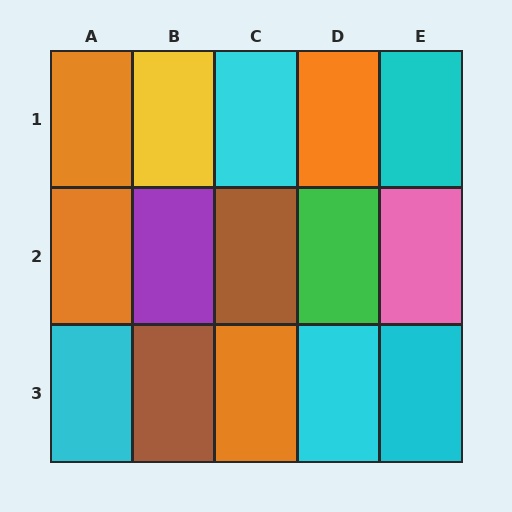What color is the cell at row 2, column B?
Purple.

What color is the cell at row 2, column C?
Brown.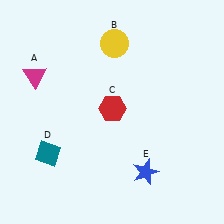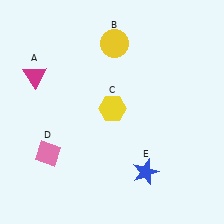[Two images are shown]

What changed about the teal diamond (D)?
In Image 1, D is teal. In Image 2, it changed to pink.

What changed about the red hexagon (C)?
In Image 1, C is red. In Image 2, it changed to yellow.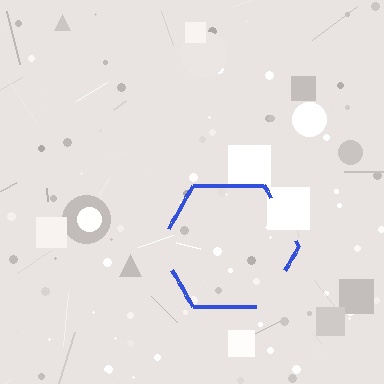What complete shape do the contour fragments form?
The contour fragments form a hexagon.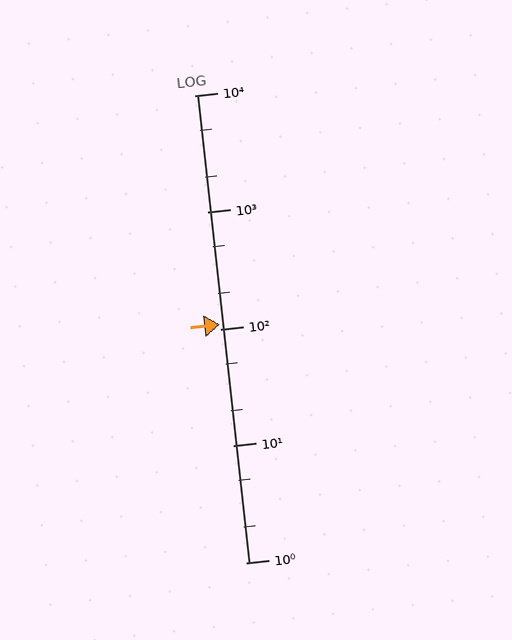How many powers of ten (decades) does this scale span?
The scale spans 4 decades, from 1 to 10000.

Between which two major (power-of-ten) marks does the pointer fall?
The pointer is between 100 and 1000.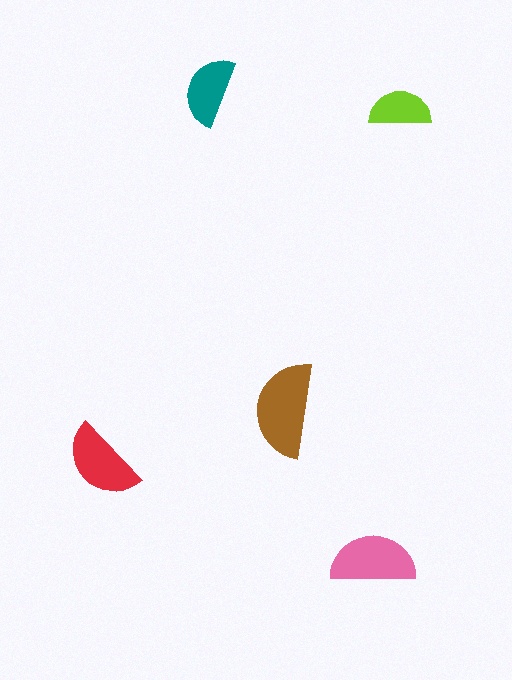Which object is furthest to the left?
The red semicircle is leftmost.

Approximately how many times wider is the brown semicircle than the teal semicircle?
About 1.5 times wider.